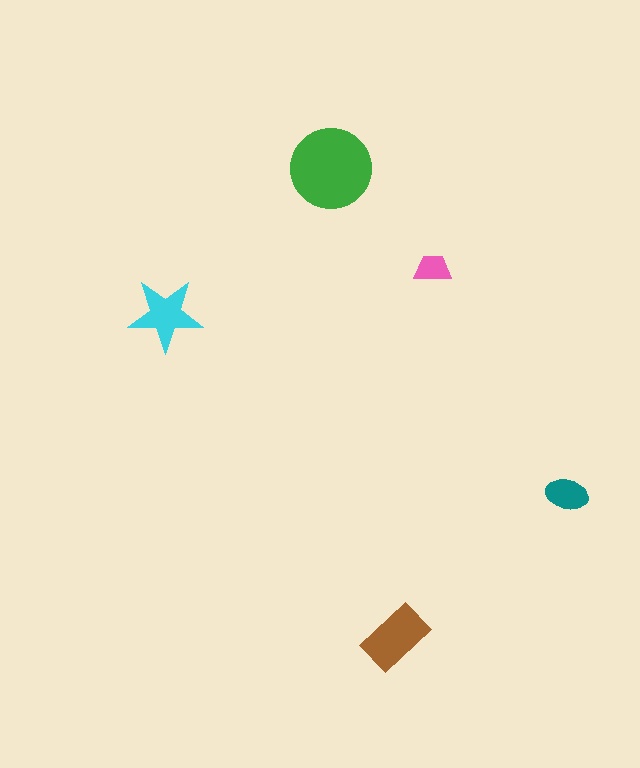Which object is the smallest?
The pink trapezoid.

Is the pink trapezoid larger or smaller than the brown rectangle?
Smaller.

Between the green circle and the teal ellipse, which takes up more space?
The green circle.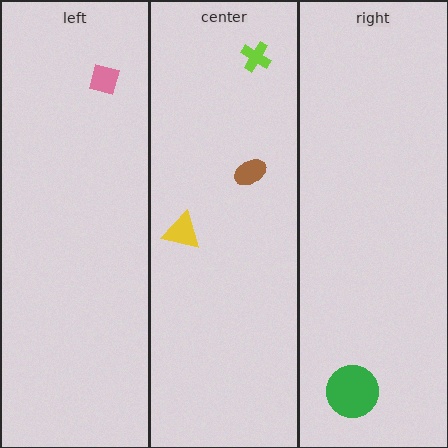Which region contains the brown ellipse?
The center region.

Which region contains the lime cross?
The center region.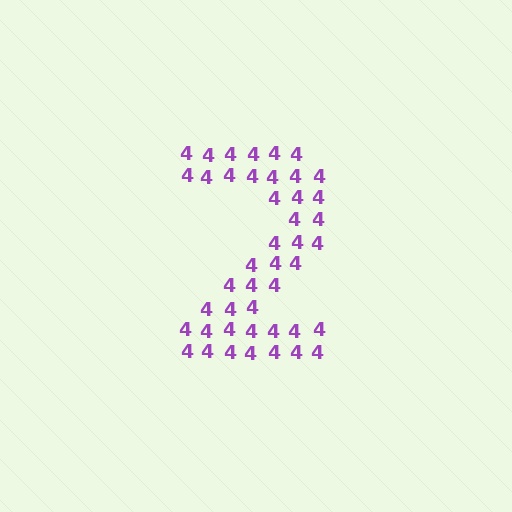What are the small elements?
The small elements are digit 4's.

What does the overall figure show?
The overall figure shows the digit 2.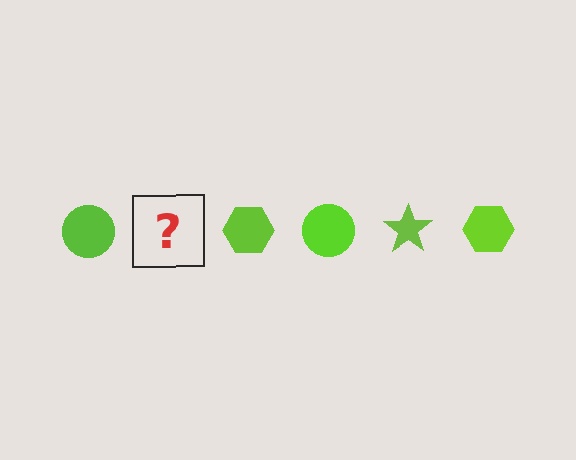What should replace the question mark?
The question mark should be replaced with a lime star.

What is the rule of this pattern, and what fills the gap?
The rule is that the pattern cycles through circle, star, hexagon shapes in lime. The gap should be filled with a lime star.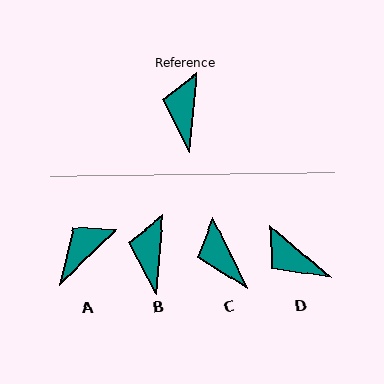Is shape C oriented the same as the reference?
No, it is off by about 31 degrees.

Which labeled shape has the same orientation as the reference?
B.